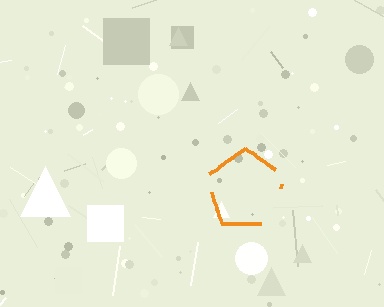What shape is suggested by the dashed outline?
The dashed outline suggests a pentagon.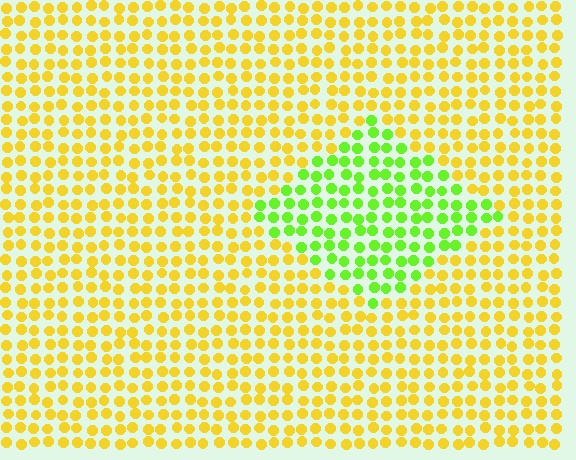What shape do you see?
I see a diamond.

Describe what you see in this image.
The image is filled with small yellow elements in a uniform arrangement. A diamond-shaped region is visible where the elements are tinted to a slightly different hue, forming a subtle color boundary.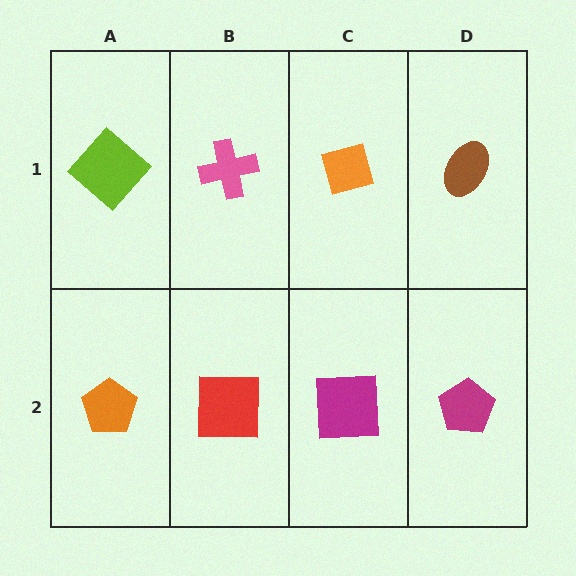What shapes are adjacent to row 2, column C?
An orange diamond (row 1, column C), a red square (row 2, column B), a magenta pentagon (row 2, column D).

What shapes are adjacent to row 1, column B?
A red square (row 2, column B), a lime diamond (row 1, column A), an orange diamond (row 1, column C).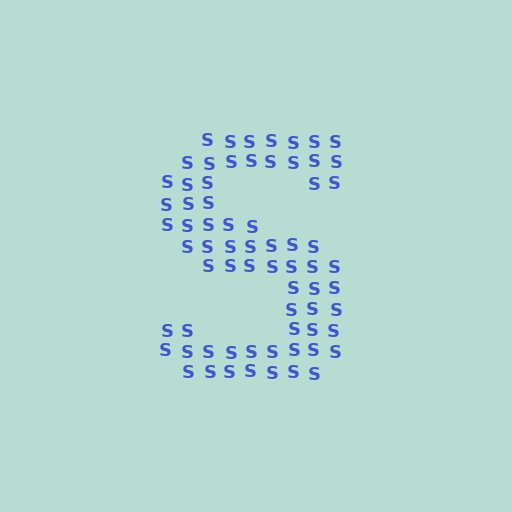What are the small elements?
The small elements are letter S's.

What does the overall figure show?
The overall figure shows the letter S.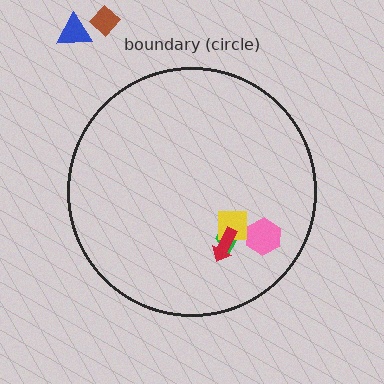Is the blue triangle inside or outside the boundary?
Outside.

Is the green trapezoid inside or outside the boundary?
Inside.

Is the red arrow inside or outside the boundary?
Inside.